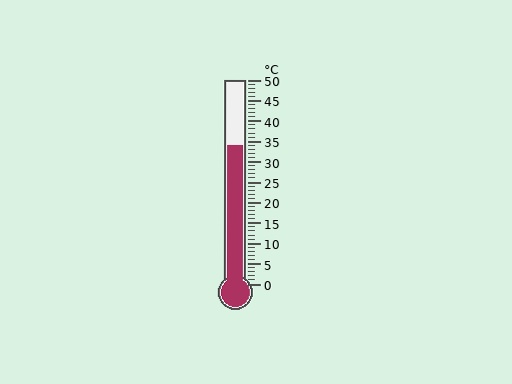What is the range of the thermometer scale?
The thermometer scale ranges from 0°C to 50°C.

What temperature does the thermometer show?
The thermometer shows approximately 34°C.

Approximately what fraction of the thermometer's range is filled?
The thermometer is filled to approximately 70% of its range.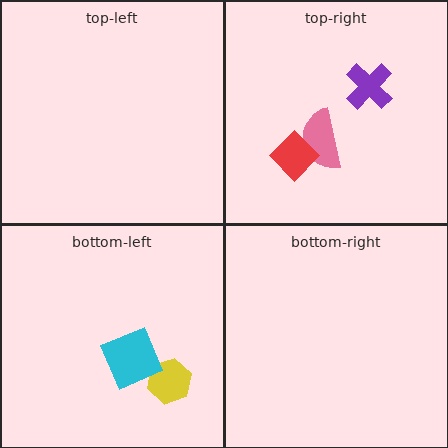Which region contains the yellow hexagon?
The bottom-left region.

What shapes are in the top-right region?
The purple cross, the pink semicircle, the red diamond.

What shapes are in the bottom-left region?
The yellow hexagon, the cyan square.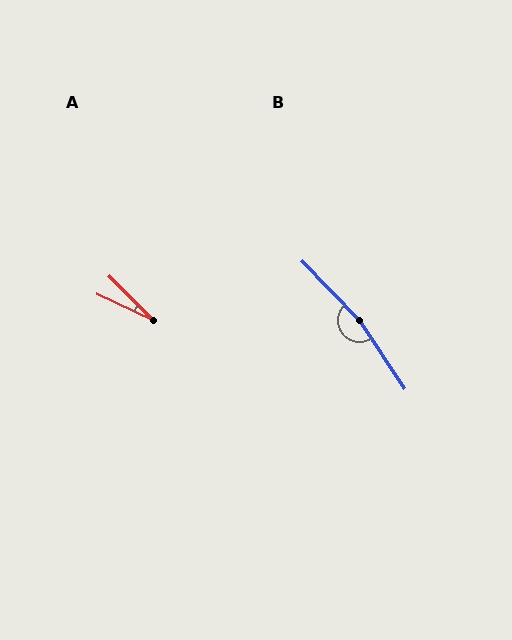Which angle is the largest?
B, at approximately 169 degrees.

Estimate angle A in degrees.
Approximately 20 degrees.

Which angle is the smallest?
A, at approximately 20 degrees.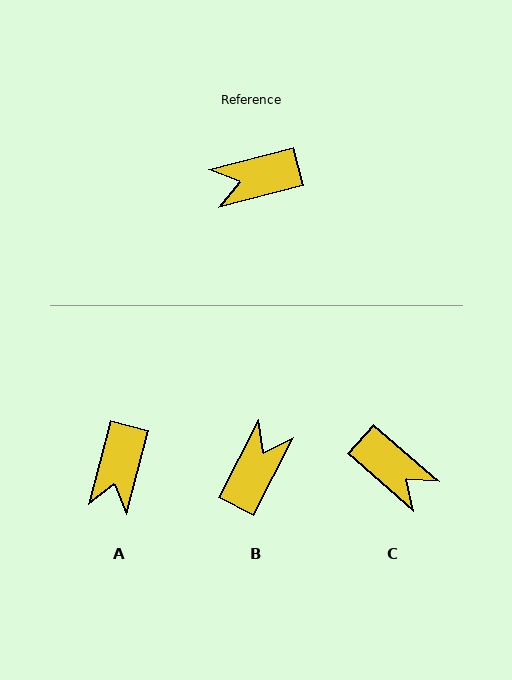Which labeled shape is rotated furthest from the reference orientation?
B, about 132 degrees away.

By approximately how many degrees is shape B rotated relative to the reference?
Approximately 132 degrees clockwise.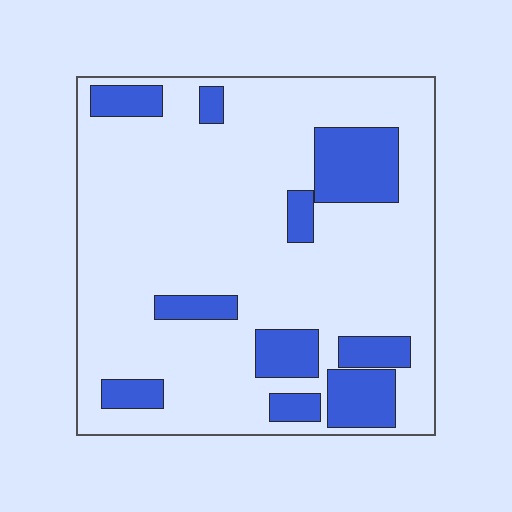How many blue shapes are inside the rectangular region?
10.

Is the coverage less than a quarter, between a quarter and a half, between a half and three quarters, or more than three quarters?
Less than a quarter.